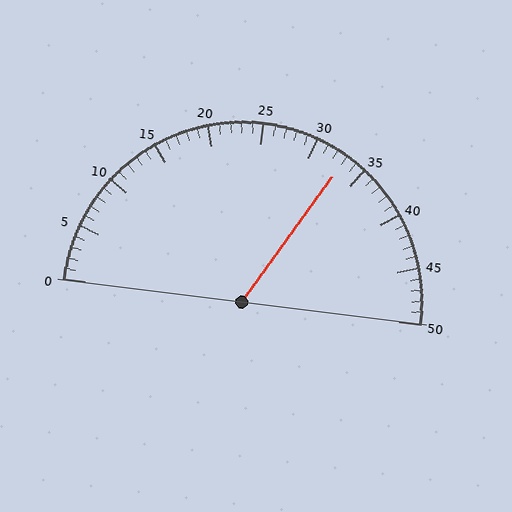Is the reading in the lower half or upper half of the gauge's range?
The reading is in the upper half of the range (0 to 50).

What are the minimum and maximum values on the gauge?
The gauge ranges from 0 to 50.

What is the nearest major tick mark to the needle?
The nearest major tick mark is 35.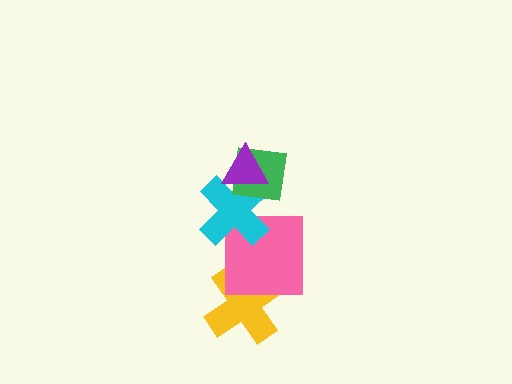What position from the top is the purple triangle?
The purple triangle is 1st from the top.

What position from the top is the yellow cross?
The yellow cross is 5th from the top.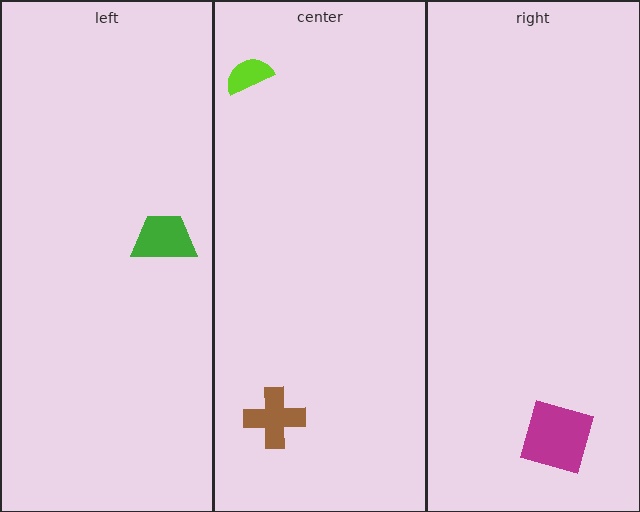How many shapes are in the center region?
2.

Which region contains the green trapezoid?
The left region.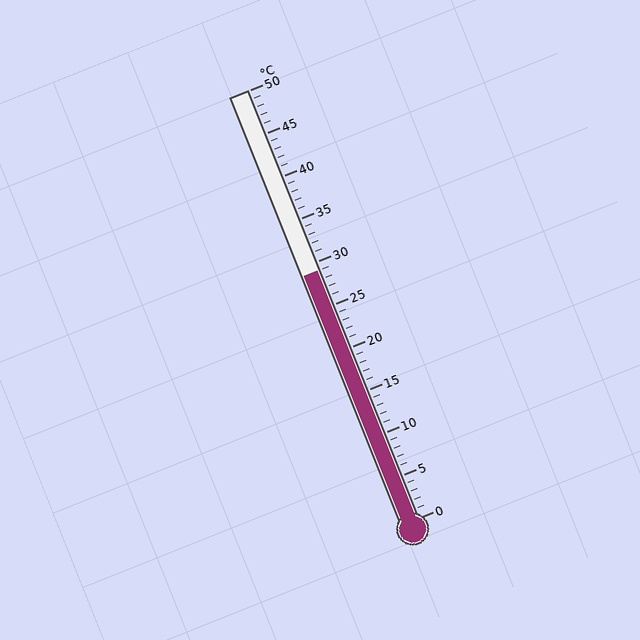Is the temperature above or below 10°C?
The temperature is above 10°C.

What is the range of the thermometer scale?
The thermometer scale ranges from 0°C to 50°C.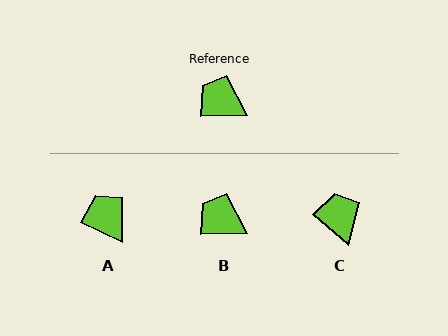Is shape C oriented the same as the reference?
No, it is off by about 42 degrees.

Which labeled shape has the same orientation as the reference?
B.